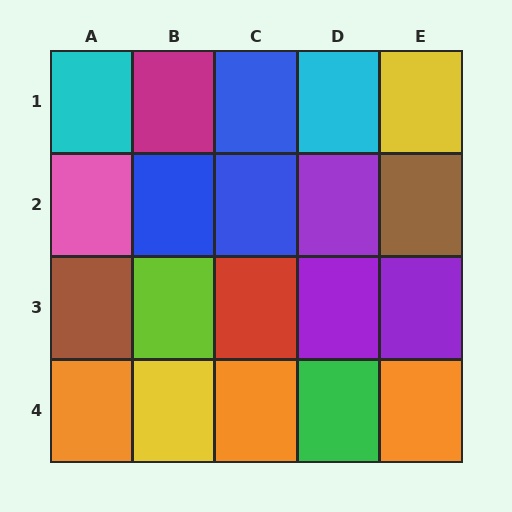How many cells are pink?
1 cell is pink.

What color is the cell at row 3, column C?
Red.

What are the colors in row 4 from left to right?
Orange, yellow, orange, green, orange.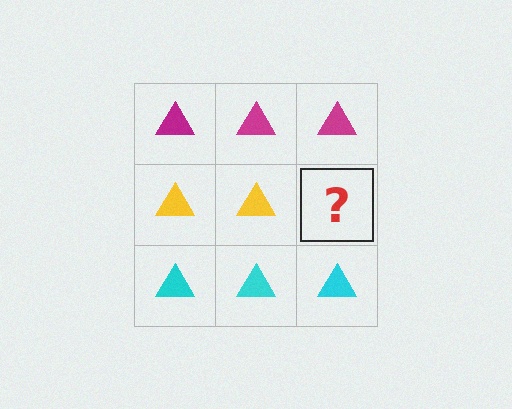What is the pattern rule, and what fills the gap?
The rule is that each row has a consistent color. The gap should be filled with a yellow triangle.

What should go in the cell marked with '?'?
The missing cell should contain a yellow triangle.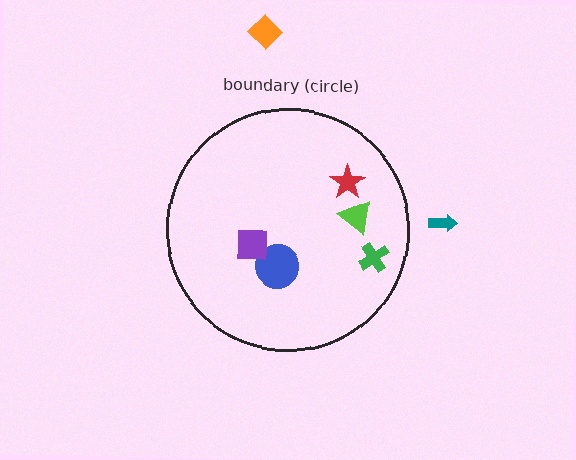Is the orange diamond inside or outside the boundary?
Outside.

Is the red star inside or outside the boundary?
Inside.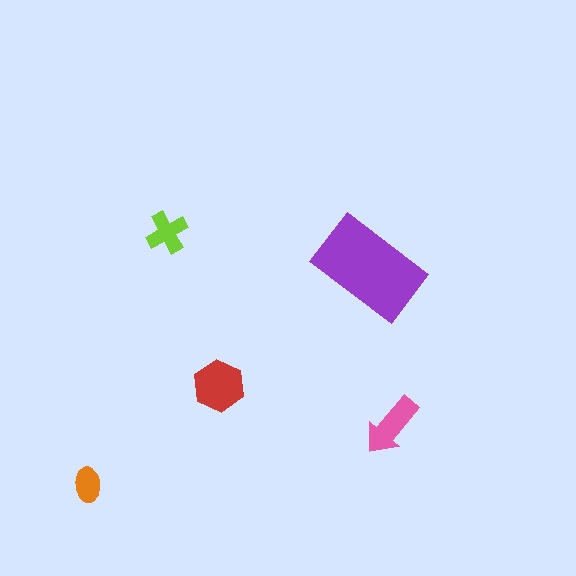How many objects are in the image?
There are 5 objects in the image.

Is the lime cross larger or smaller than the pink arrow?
Smaller.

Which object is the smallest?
The orange ellipse.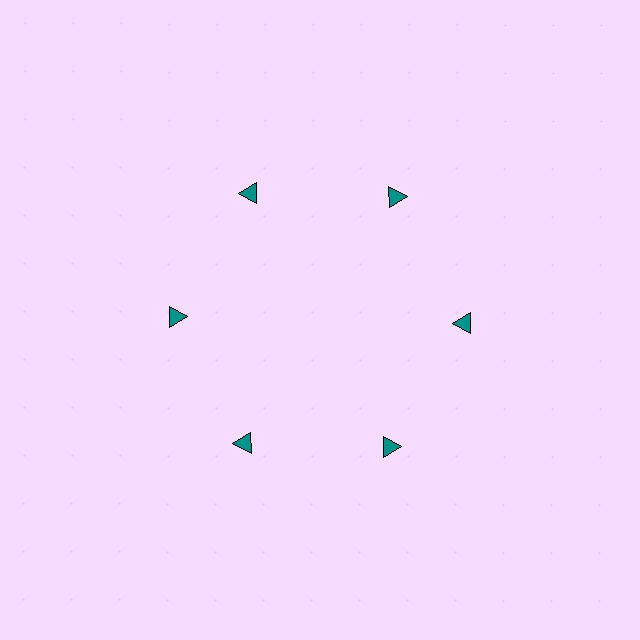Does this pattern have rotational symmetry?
Yes, this pattern has 6-fold rotational symmetry. It looks the same after rotating 60 degrees around the center.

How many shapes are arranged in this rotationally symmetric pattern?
There are 6 shapes, arranged in 6 groups of 1.